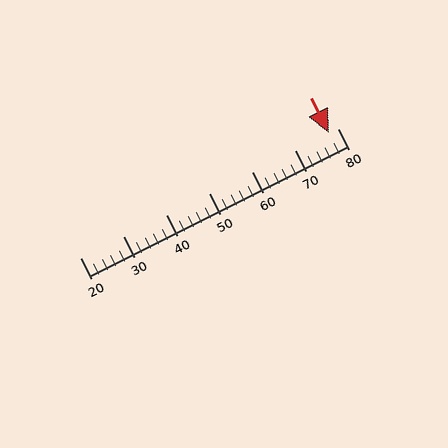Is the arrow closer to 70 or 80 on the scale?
The arrow is closer to 80.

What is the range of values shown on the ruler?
The ruler shows values from 20 to 80.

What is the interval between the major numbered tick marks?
The major tick marks are spaced 10 units apart.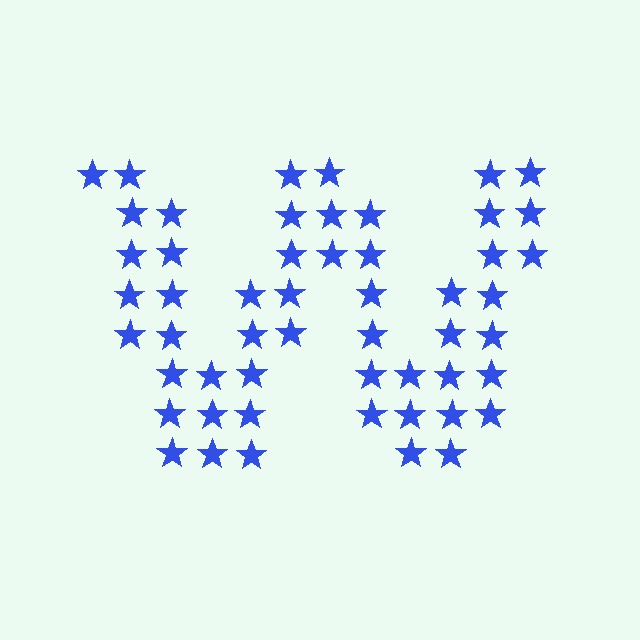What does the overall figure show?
The overall figure shows the letter W.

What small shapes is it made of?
It is made of small stars.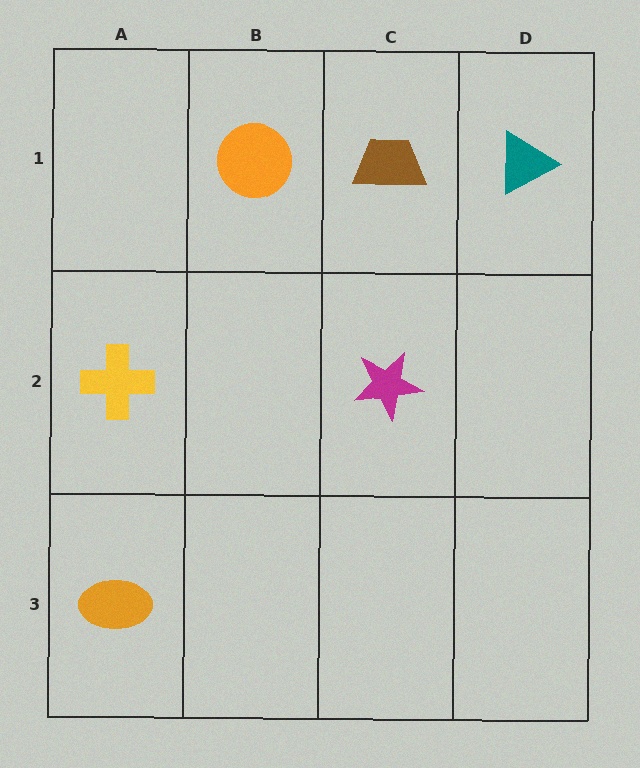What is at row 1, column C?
A brown trapezoid.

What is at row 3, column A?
An orange ellipse.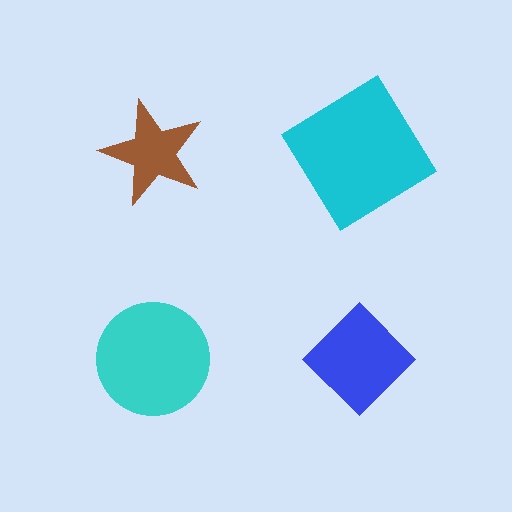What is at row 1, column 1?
A brown star.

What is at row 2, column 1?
A cyan circle.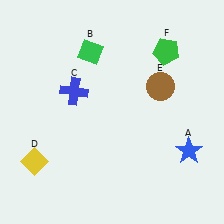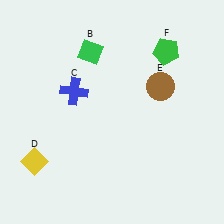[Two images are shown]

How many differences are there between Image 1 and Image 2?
There is 1 difference between the two images.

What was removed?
The blue star (A) was removed in Image 2.